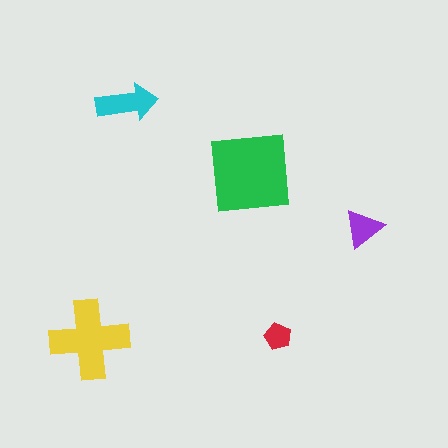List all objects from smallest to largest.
The red pentagon, the purple triangle, the cyan arrow, the yellow cross, the green square.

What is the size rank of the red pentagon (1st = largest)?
5th.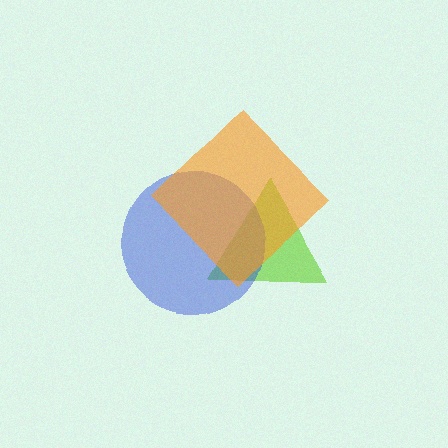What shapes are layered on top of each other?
The layered shapes are: a lime triangle, a blue circle, an orange diamond.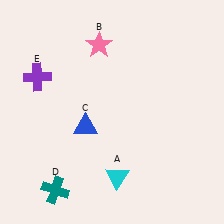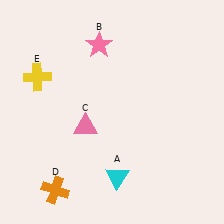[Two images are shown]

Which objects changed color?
C changed from blue to pink. D changed from teal to orange. E changed from purple to yellow.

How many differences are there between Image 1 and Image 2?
There are 3 differences between the two images.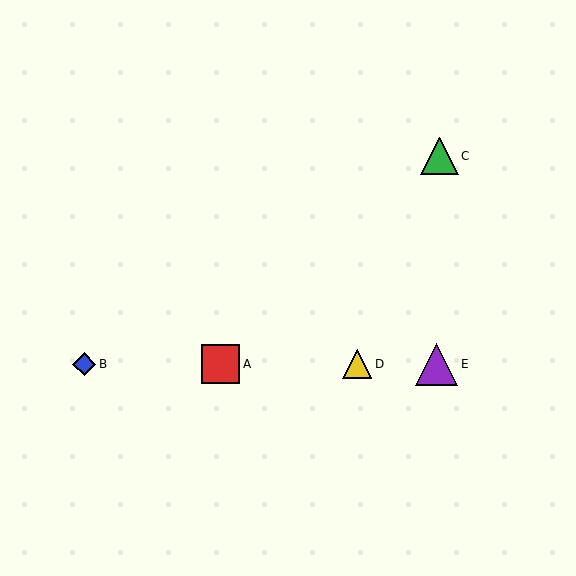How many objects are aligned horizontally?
4 objects (A, B, D, E) are aligned horizontally.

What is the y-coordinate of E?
Object E is at y≈364.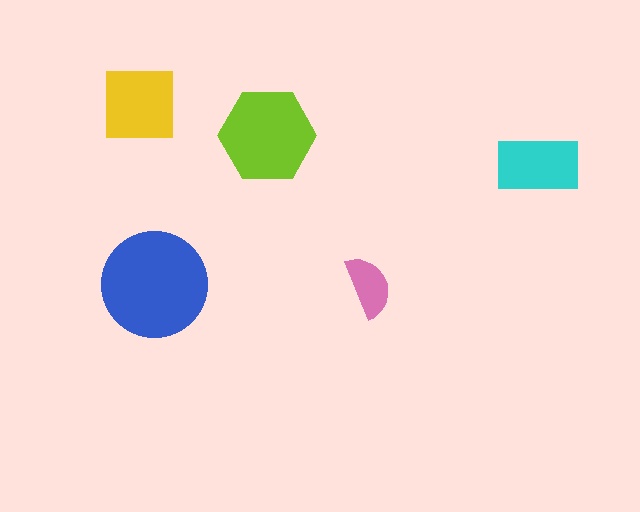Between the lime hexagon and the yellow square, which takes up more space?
The lime hexagon.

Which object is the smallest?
The pink semicircle.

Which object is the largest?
The blue circle.